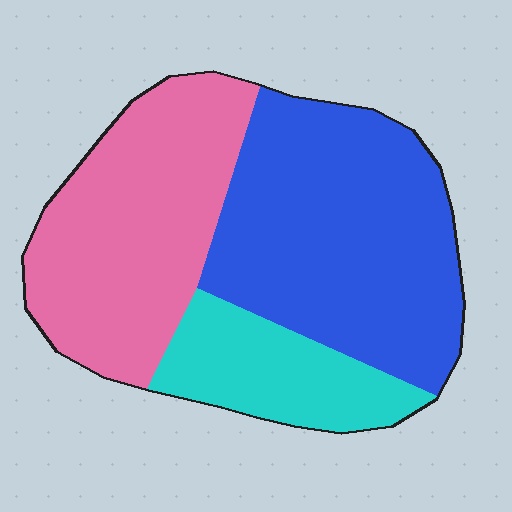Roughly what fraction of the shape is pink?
Pink covers 37% of the shape.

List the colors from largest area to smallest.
From largest to smallest: blue, pink, cyan.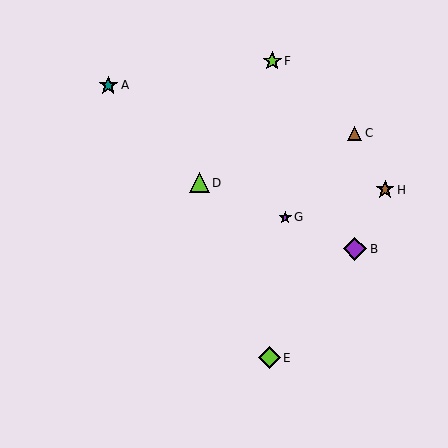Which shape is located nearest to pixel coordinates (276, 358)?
The lime diamond (labeled E) at (269, 358) is nearest to that location.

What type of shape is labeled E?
Shape E is a lime diamond.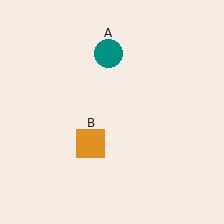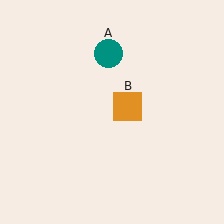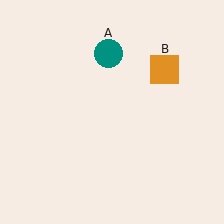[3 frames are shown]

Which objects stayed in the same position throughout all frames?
Teal circle (object A) remained stationary.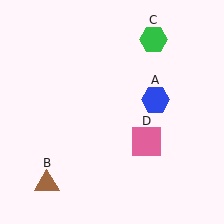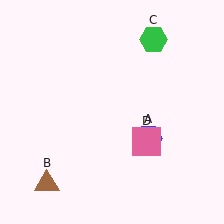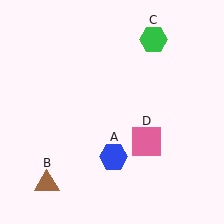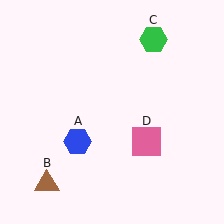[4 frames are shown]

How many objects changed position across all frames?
1 object changed position: blue hexagon (object A).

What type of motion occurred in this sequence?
The blue hexagon (object A) rotated clockwise around the center of the scene.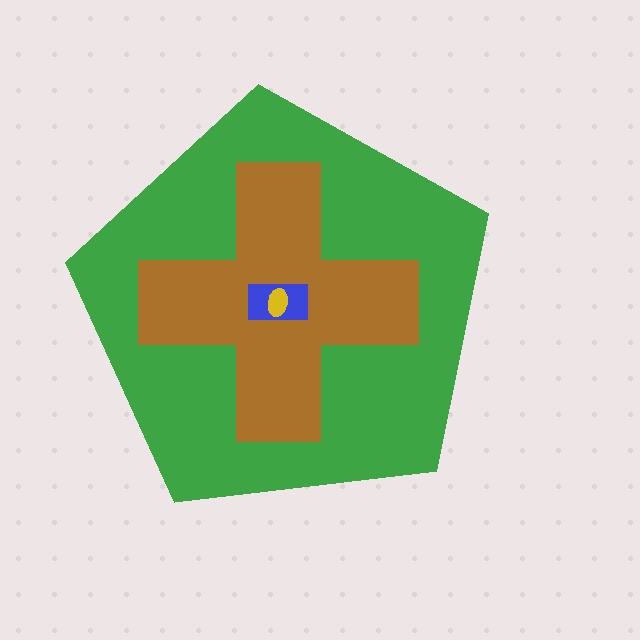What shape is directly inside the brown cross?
The blue rectangle.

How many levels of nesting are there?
4.